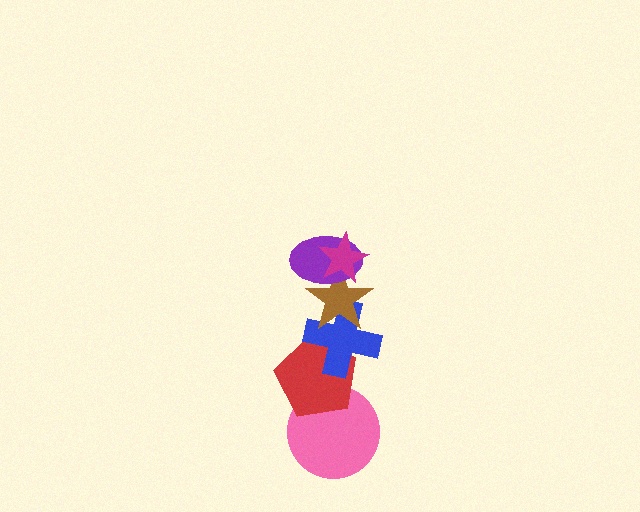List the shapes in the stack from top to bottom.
From top to bottom: the magenta star, the purple ellipse, the brown star, the blue cross, the red pentagon, the pink circle.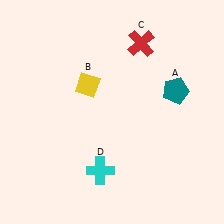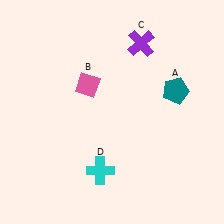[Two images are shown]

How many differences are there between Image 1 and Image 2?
There are 2 differences between the two images.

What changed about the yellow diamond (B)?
In Image 1, B is yellow. In Image 2, it changed to pink.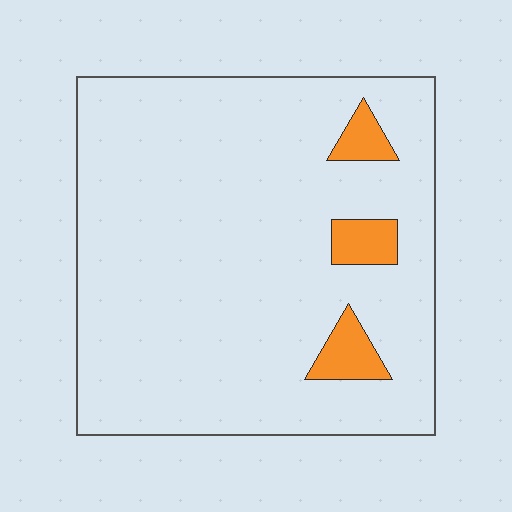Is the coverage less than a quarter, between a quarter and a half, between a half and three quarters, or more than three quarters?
Less than a quarter.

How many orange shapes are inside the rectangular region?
3.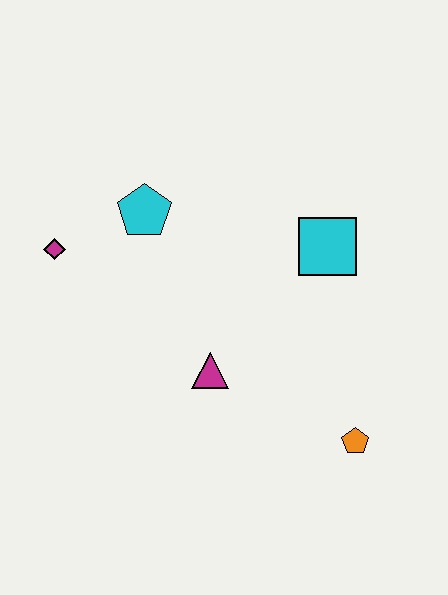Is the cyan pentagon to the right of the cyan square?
No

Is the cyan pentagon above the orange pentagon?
Yes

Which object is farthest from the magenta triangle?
The magenta diamond is farthest from the magenta triangle.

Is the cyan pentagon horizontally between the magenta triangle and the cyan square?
No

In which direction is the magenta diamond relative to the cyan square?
The magenta diamond is to the left of the cyan square.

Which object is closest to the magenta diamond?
The cyan pentagon is closest to the magenta diamond.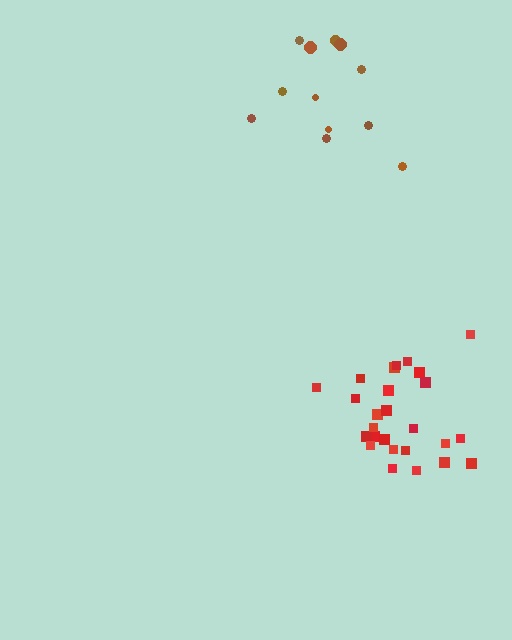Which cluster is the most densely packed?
Red.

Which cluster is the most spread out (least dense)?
Brown.